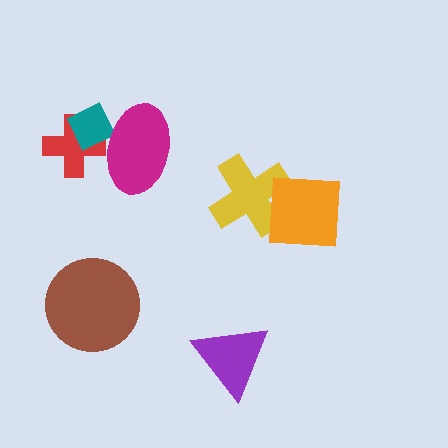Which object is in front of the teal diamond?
The magenta ellipse is in front of the teal diamond.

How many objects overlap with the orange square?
1 object overlaps with the orange square.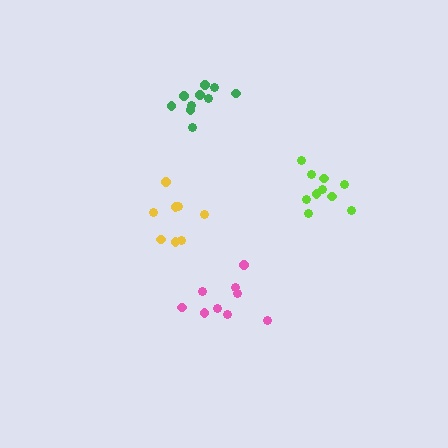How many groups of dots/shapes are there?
There are 4 groups.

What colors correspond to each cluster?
The clusters are colored: yellow, pink, green, lime.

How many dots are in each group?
Group 1: 8 dots, Group 2: 9 dots, Group 3: 10 dots, Group 4: 10 dots (37 total).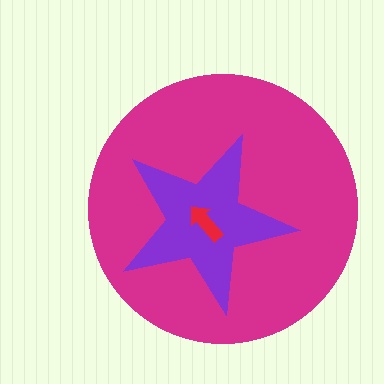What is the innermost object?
The red arrow.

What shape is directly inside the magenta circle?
The purple star.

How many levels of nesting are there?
3.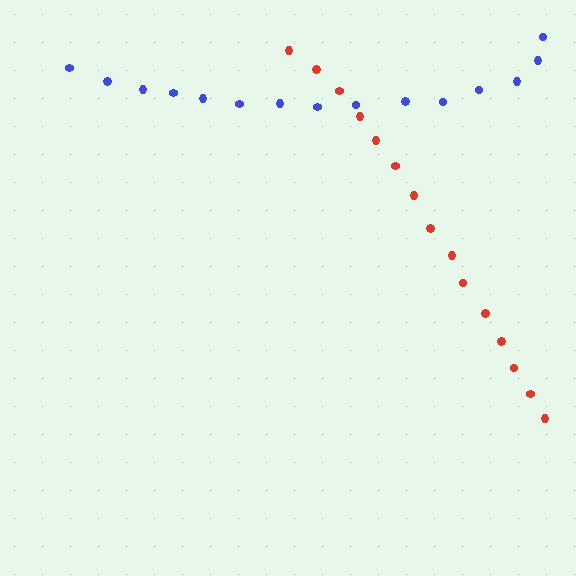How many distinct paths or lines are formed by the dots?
There are 2 distinct paths.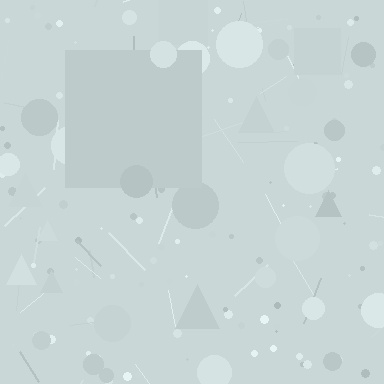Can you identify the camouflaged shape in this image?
The camouflaged shape is a square.